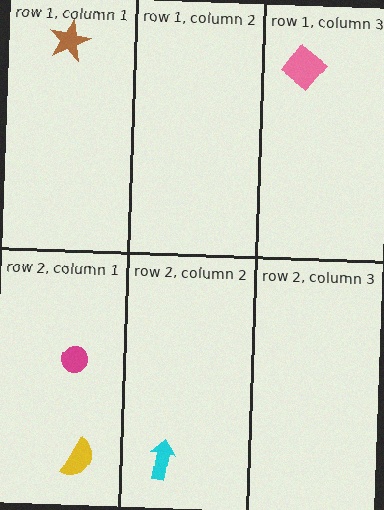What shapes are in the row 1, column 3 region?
The pink diamond.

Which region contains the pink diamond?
The row 1, column 3 region.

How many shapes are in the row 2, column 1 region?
2.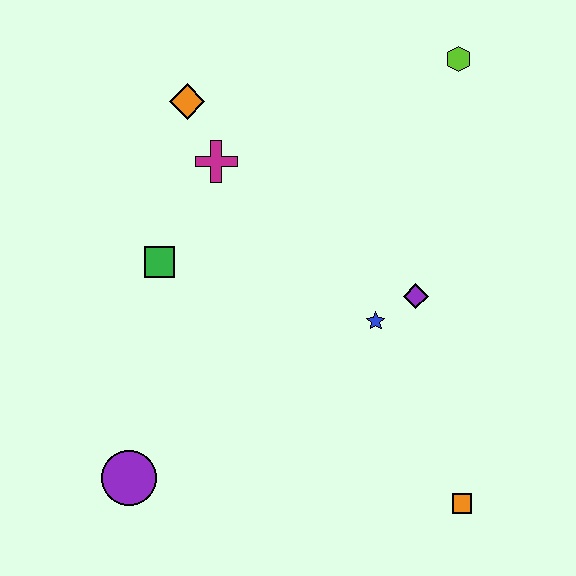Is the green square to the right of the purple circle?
Yes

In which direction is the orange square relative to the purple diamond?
The orange square is below the purple diamond.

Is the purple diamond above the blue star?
Yes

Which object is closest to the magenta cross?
The orange diamond is closest to the magenta cross.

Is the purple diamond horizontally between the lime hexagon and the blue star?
Yes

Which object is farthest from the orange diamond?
The orange square is farthest from the orange diamond.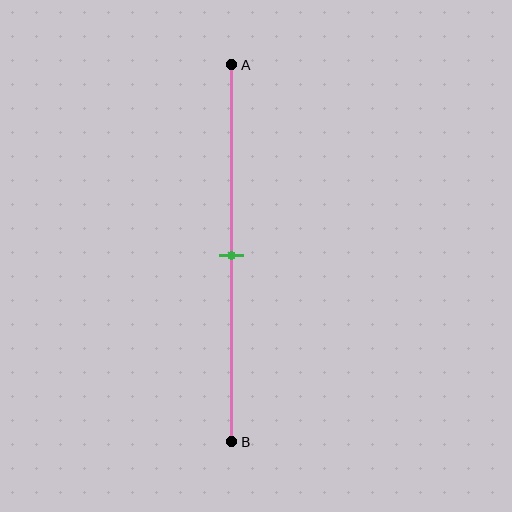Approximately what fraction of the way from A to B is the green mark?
The green mark is approximately 50% of the way from A to B.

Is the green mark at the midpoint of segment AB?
Yes, the mark is approximately at the midpoint.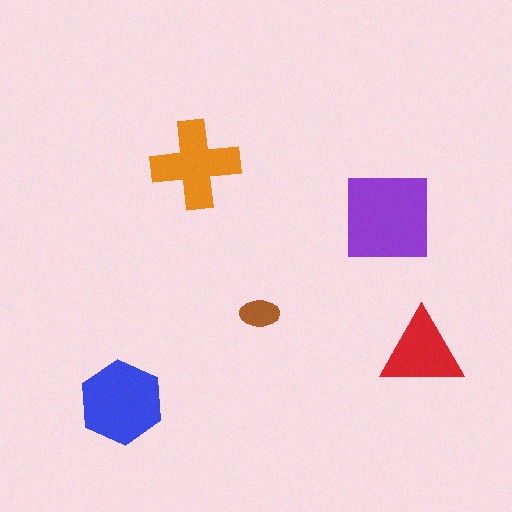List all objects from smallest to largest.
The brown ellipse, the red triangle, the orange cross, the blue hexagon, the purple square.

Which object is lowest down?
The blue hexagon is bottommost.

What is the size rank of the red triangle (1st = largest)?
4th.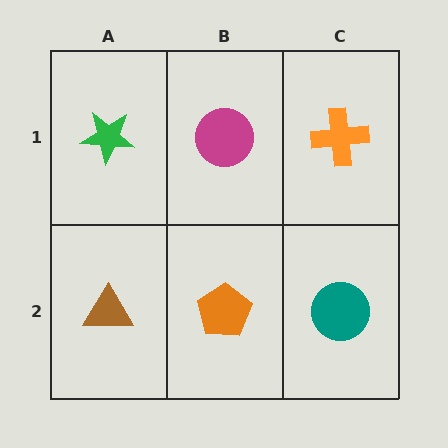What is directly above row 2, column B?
A magenta circle.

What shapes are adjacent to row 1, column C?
A teal circle (row 2, column C), a magenta circle (row 1, column B).